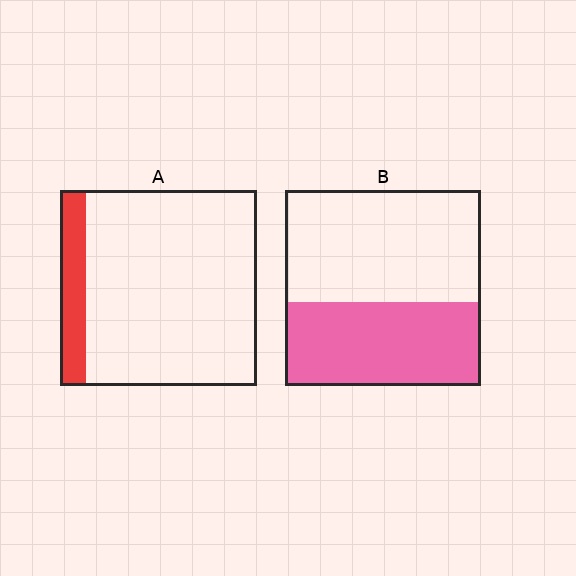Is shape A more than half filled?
No.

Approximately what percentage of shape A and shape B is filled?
A is approximately 15% and B is approximately 45%.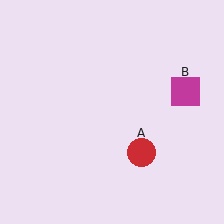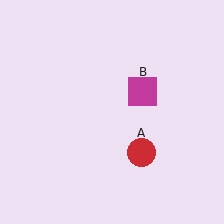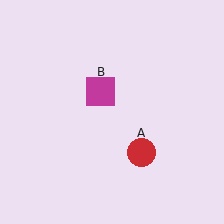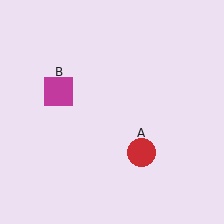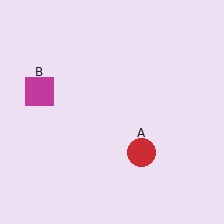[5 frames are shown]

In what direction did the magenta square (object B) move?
The magenta square (object B) moved left.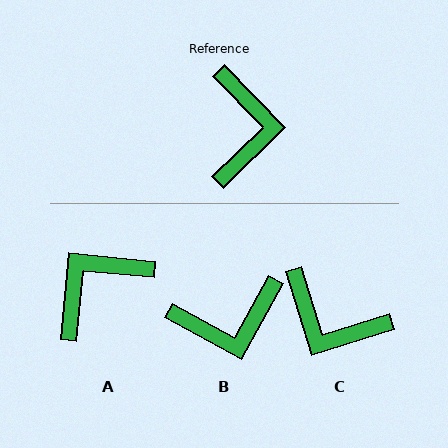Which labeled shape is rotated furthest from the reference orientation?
A, about 130 degrees away.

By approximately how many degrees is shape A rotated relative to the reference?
Approximately 130 degrees counter-clockwise.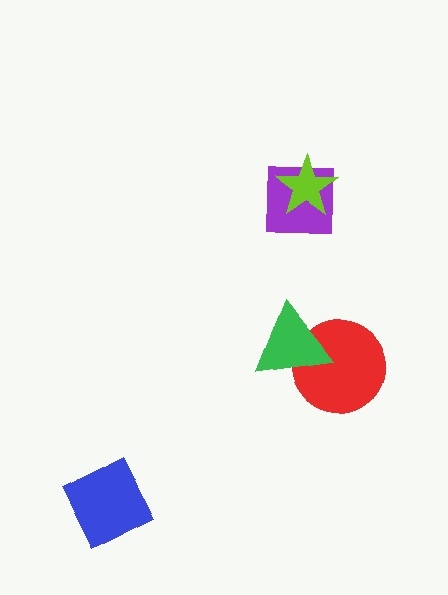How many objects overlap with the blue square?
0 objects overlap with the blue square.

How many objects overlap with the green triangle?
1 object overlaps with the green triangle.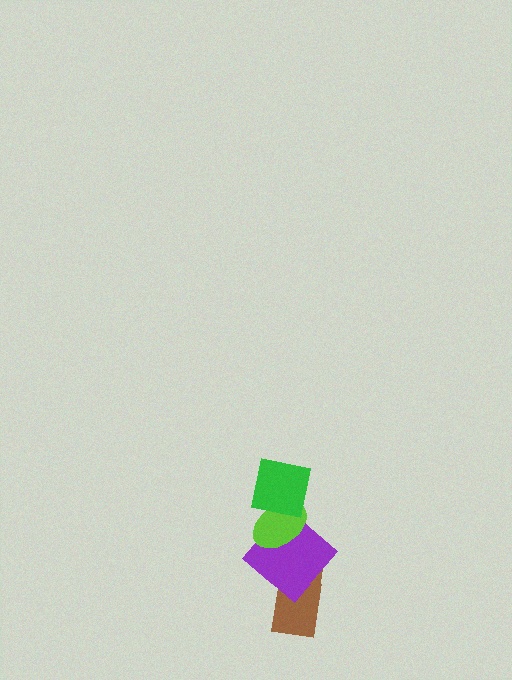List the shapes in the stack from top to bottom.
From top to bottom: the green square, the lime ellipse, the purple diamond, the brown rectangle.